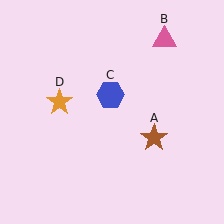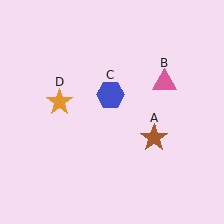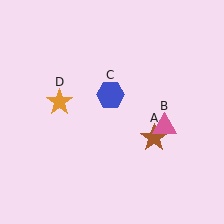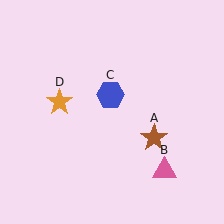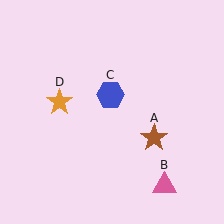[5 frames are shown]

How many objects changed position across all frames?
1 object changed position: pink triangle (object B).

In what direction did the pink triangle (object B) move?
The pink triangle (object B) moved down.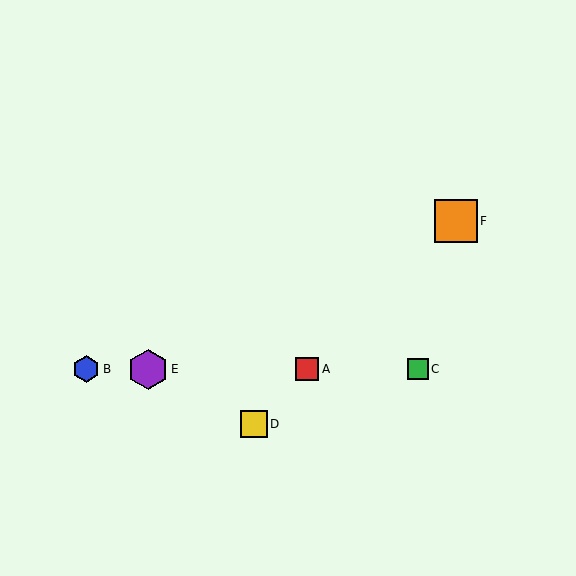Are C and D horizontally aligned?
No, C is at y≈369 and D is at y≈424.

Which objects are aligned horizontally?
Objects A, B, C, E are aligned horizontally.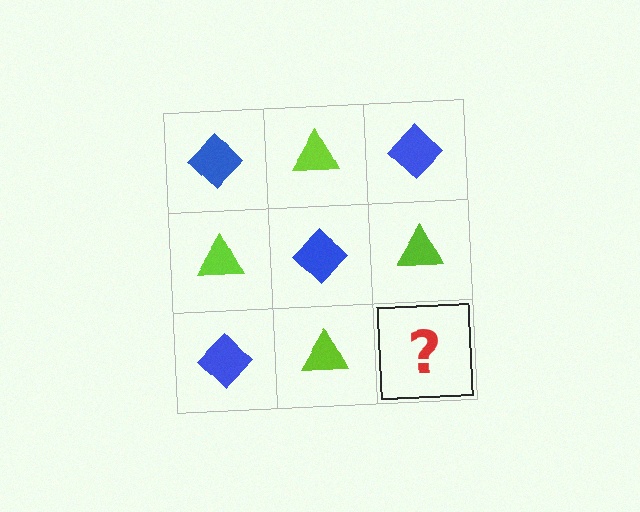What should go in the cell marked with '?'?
The missing cell should contain a blue diamond.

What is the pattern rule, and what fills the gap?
The rule is that it alternates blue diamond and lime triangle in a checkerboard pattern. The gap should be filled with a blue diamond.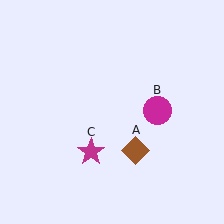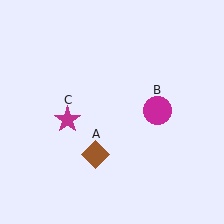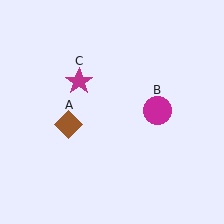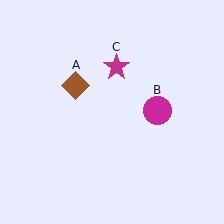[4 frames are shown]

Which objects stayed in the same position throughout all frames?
Magenta circle (object B) remained stationary.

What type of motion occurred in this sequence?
The brown diamond (object A), magenta star (object C) rotated clockwise around the center of the scene.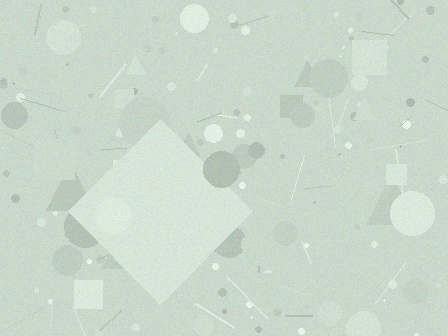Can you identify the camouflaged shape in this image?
The camouflaged shape is a diamond.